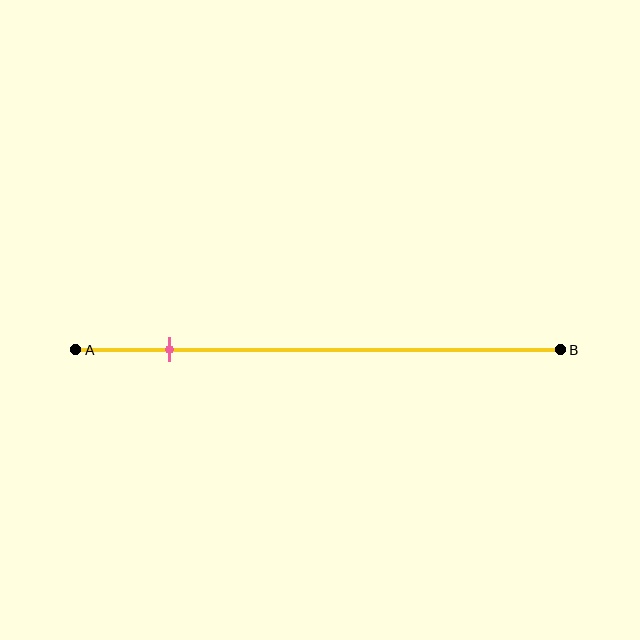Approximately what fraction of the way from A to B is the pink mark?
The pink mark is approximately 20% of the way from A to B.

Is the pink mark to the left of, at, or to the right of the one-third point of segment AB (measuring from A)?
The pink mark is to the left of the one-third point of segment AB.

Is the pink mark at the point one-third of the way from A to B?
No, the mark is at about 20% from A, not at the 33% one-third point.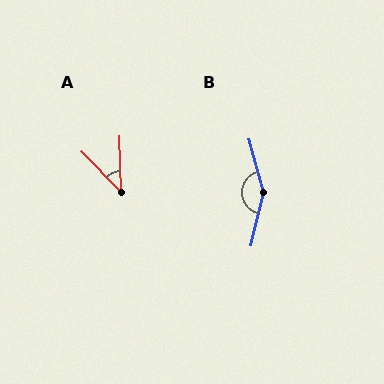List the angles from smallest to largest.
A (43°), B (152°).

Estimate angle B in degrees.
Approximately 152 degrees.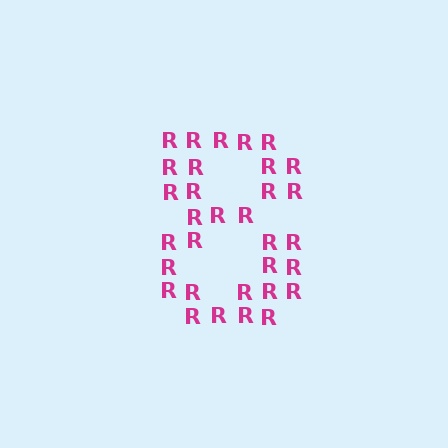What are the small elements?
The small elements are letter R's.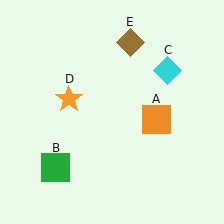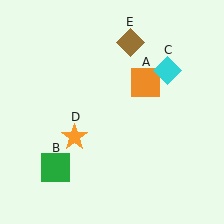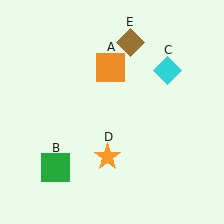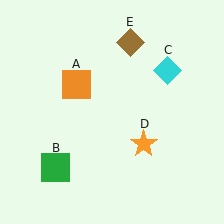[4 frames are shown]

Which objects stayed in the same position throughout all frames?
Green square (object B) and cyan diamond (object C) and brown diamond (object E) remained stationary.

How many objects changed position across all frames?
2 objects changed position: orange square (object A), orange star (object D).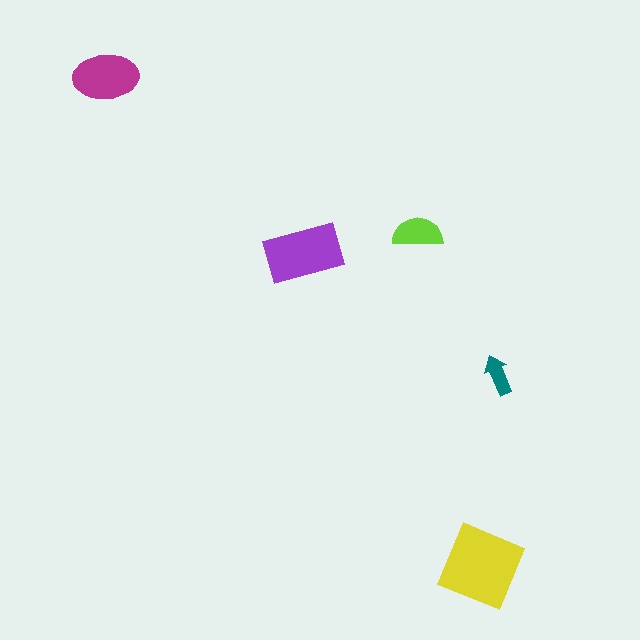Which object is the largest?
The yellow square.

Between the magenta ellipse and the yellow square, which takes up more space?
The yellow square.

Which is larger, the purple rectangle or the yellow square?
The yellow square.